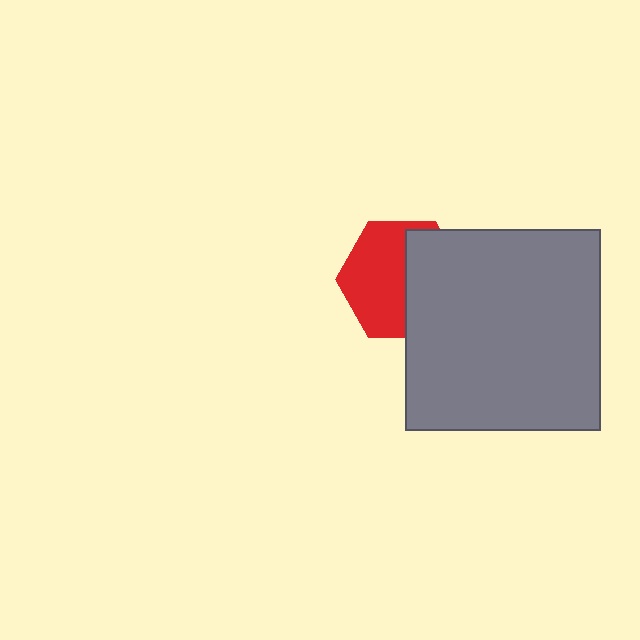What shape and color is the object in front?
The object in front is a gray rectangle.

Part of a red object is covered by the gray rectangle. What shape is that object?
It is a hexagon.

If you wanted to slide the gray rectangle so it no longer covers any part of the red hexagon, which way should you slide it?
Slide it right — that is the most direct way to separate the two shapes.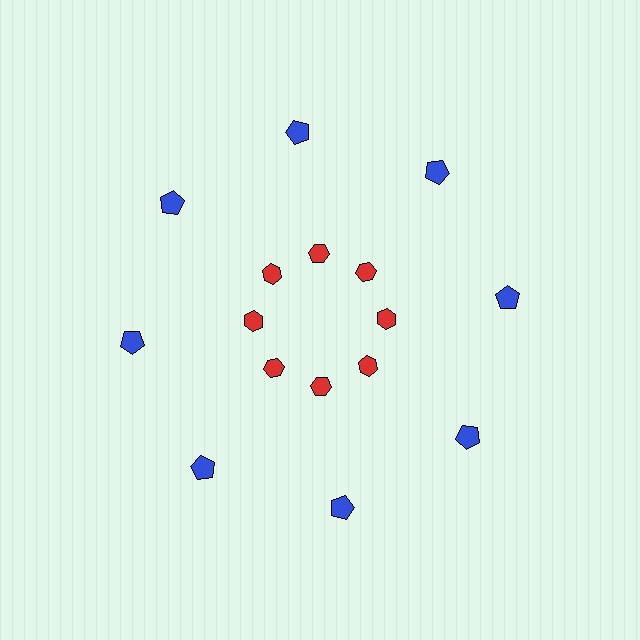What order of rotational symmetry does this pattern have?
This pattern has 8-fold rotational symmetry.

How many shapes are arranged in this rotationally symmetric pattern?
There are 16 shapes, arranged in 8 groups of 2.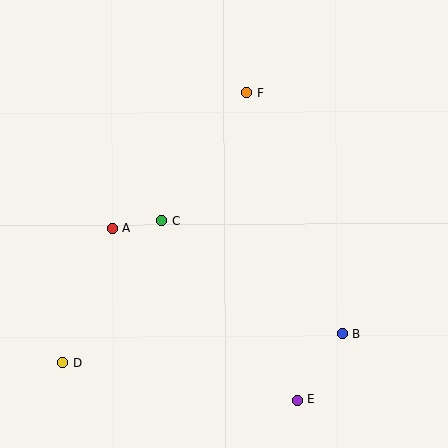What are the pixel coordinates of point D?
Point D is at (62, 363).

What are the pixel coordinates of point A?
Point A is at (112, 228).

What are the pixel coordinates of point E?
Point E is at (297, 400).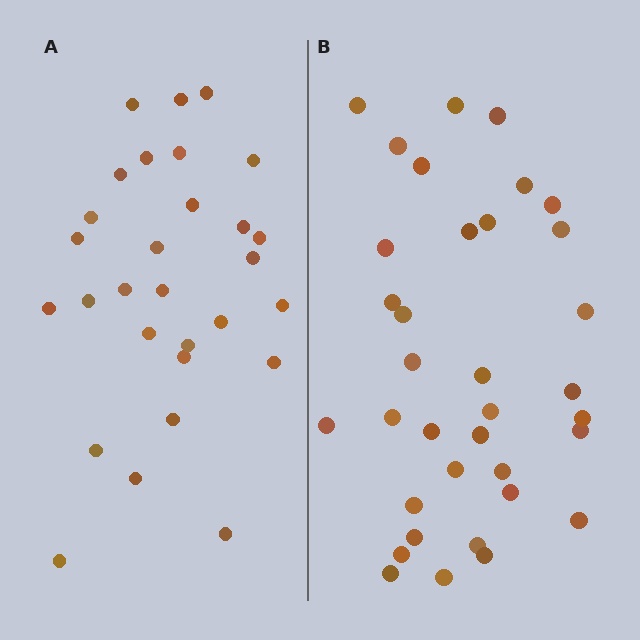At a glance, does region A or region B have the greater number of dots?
Region B (the right region) has more dots.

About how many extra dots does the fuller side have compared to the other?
Region B has about 6 more dots than region A.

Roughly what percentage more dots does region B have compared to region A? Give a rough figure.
About 20% more.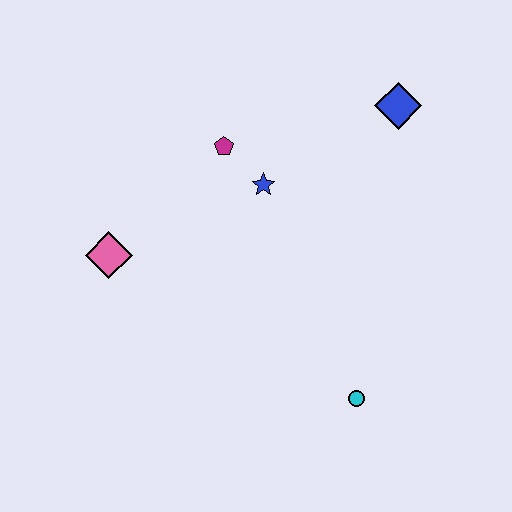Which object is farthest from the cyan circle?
The blue diamond is farthest from the cyan circle.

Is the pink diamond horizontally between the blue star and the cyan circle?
No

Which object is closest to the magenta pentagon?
The blue star is closest to the magenta pentagon.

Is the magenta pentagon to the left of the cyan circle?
Yes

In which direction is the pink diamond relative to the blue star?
The pink diamond is to the left of the blue star.